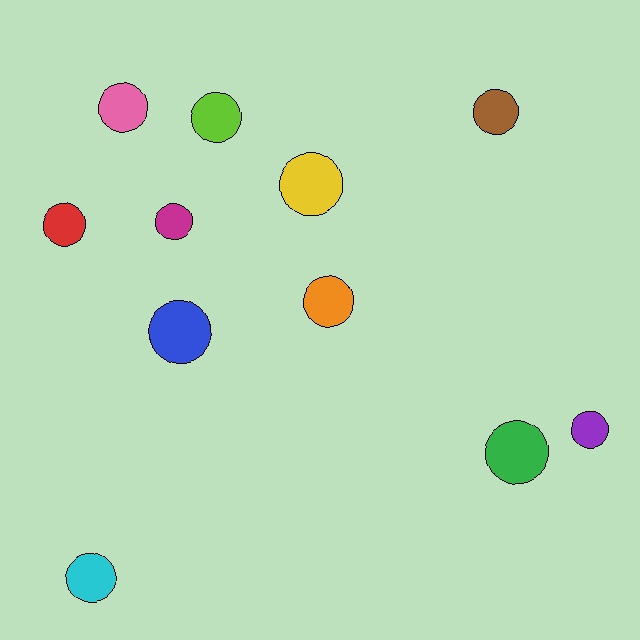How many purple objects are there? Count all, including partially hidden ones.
There is 1 purple object.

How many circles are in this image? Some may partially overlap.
There are 11 circles.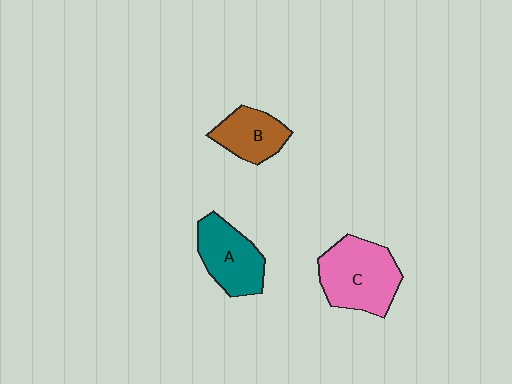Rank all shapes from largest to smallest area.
From largest to smallest: C (pink), A (teal), B (brown).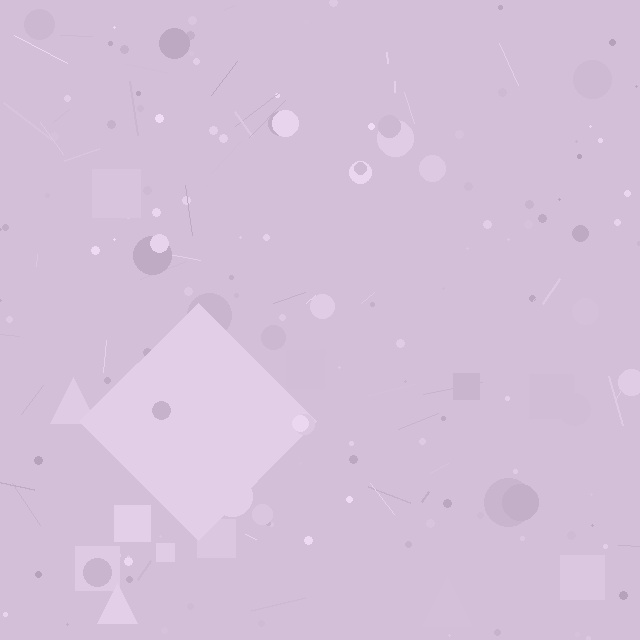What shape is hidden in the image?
A diamond is hidden in the image.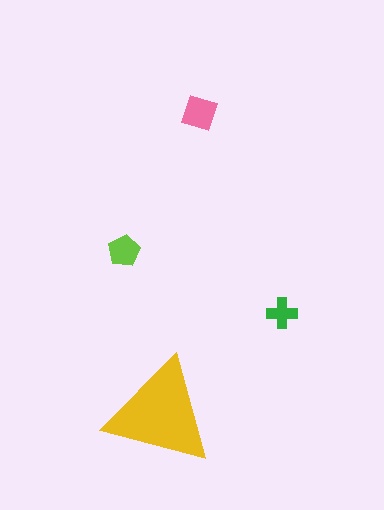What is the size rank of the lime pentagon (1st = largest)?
3rd.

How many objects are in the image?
There are 4 objects in the image.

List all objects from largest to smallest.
The yellow triangle, the pink square, the lime pentagon, the green cross.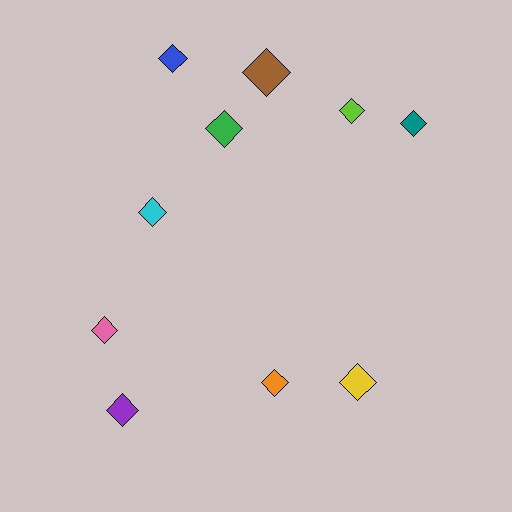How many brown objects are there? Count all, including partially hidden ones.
There is 1 brown object.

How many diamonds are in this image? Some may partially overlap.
There are 10 diamonds.